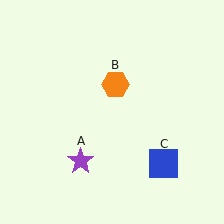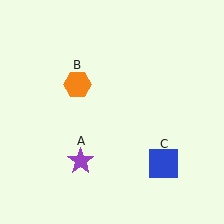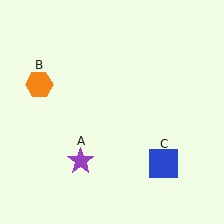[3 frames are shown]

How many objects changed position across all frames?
1 object changed position: orange hexagon (object B).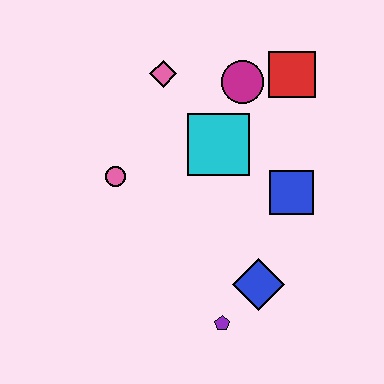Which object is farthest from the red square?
The purple pentagon is farthest from the red square.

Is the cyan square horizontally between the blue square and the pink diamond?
Yes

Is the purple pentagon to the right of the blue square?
No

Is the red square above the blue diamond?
Yes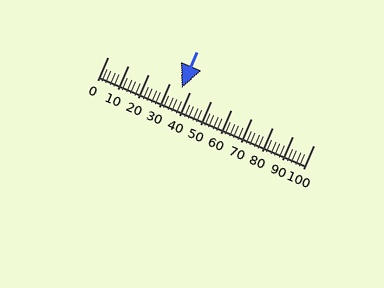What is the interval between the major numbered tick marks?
The major tick marks are spaced 10 units apart.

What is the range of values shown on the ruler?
The ruler shows values from 0 to 100.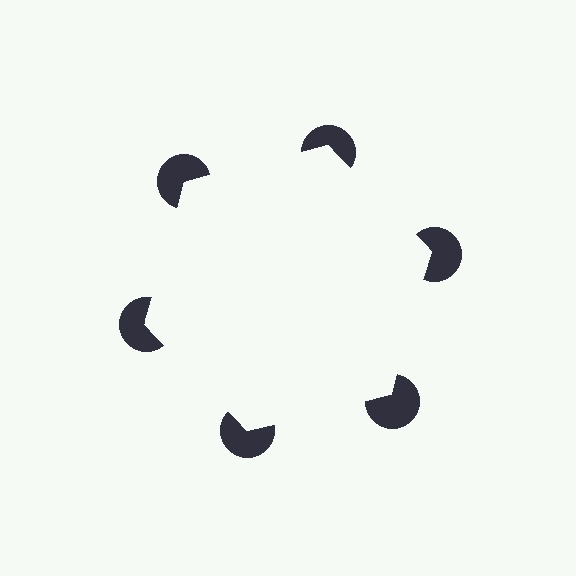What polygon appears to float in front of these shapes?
An illusory hexagon — its edges are inferred from the aligned wedge cuts in the pac-man discs, not physically drawn.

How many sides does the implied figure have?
6 sides.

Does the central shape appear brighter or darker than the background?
It typically appears slightly brighter than the background, even though no actual brightness change is drawn.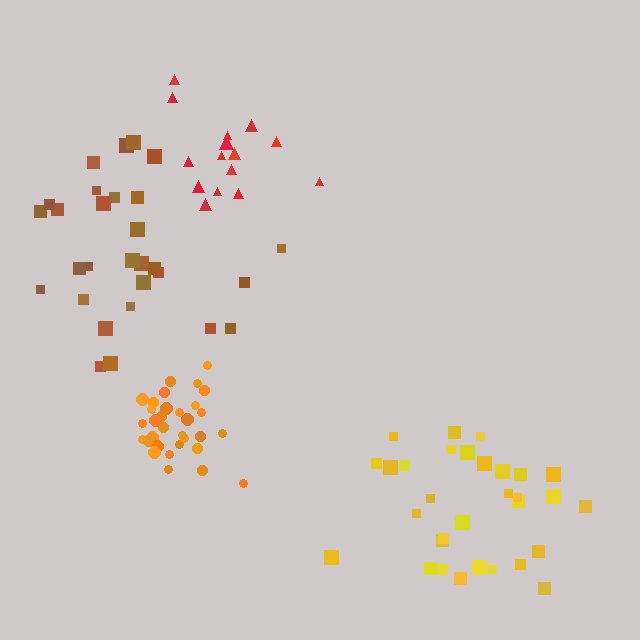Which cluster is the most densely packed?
Orange.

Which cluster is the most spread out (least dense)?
Brown.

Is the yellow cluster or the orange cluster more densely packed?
Orange.